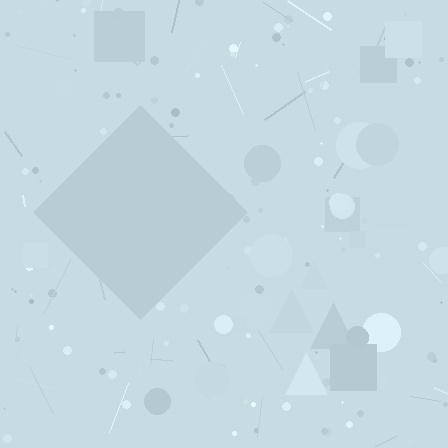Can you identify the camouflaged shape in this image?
The camouflaged shape is a diamond.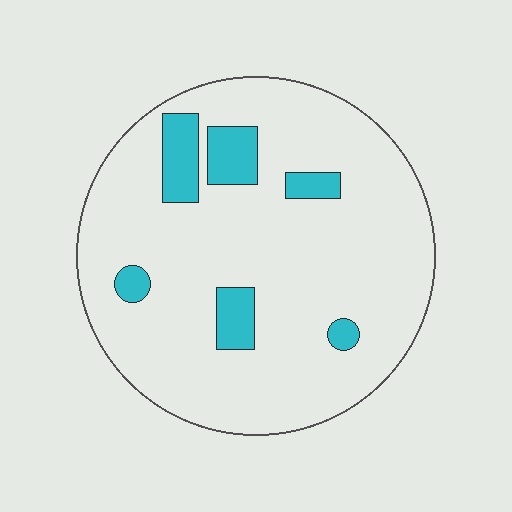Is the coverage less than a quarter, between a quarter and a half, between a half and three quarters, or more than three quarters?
Less than a quarter.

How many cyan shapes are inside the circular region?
6.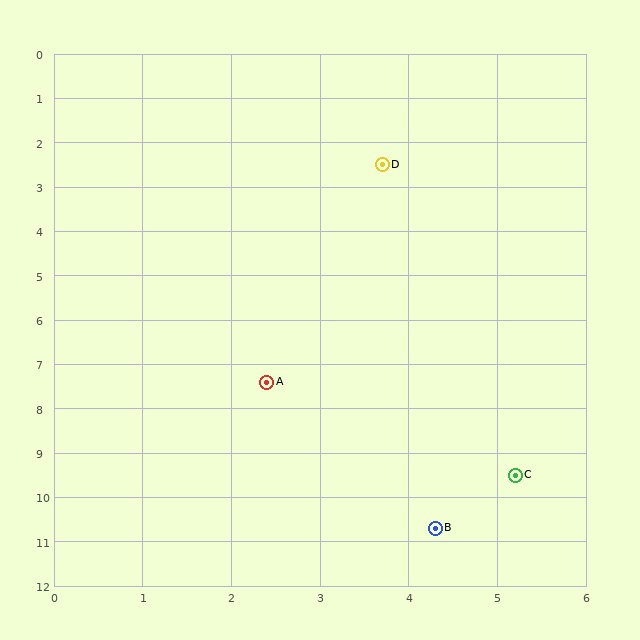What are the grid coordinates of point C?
Point C is at approximately (5.2, 9.5).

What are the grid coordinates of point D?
Point D is at approximately (3.7, 2.5).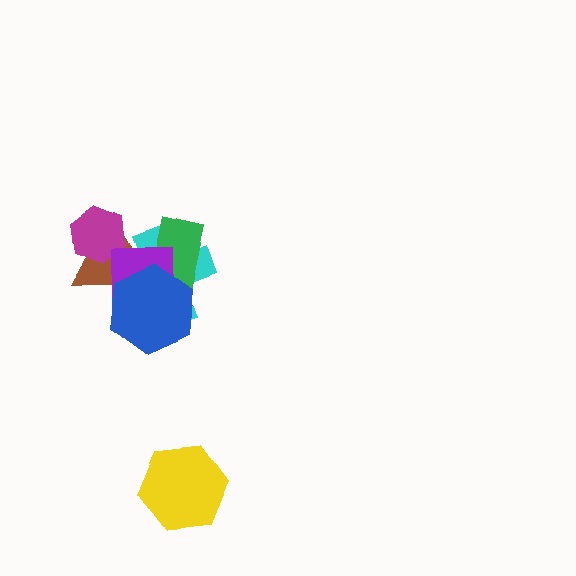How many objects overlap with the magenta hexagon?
1 object overlaps with the magenta hexagon.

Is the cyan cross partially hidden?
Yes, it is partially covered by another shape.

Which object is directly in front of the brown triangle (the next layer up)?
The magenta hexagon is directly in front of the brown triangle.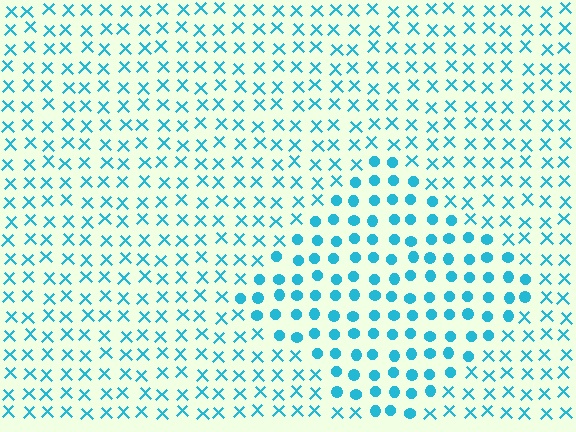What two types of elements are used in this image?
The image uses circles inside the diamond region and X marks outside it.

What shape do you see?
I see a diamond.